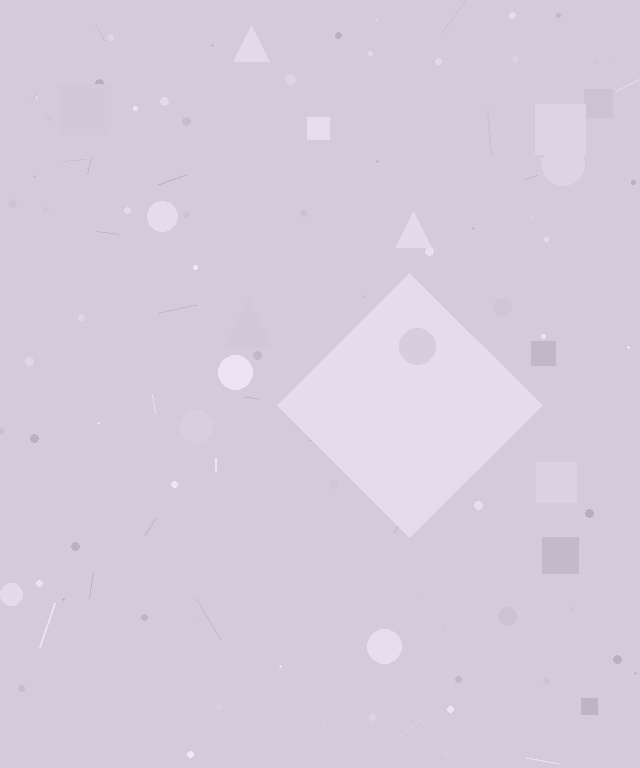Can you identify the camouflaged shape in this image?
The camouflaged shape is a diamond.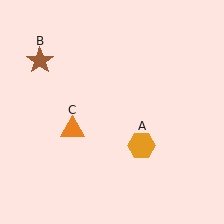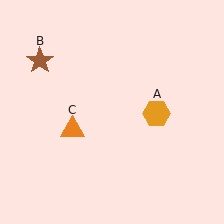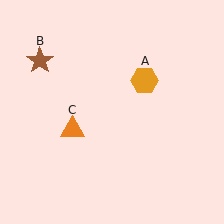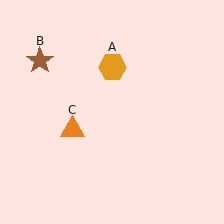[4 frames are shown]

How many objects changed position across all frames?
1 object changed position: orange hexagon (object A).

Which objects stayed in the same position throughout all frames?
Brown star (object B) and orange triangle (object C) remained stationary.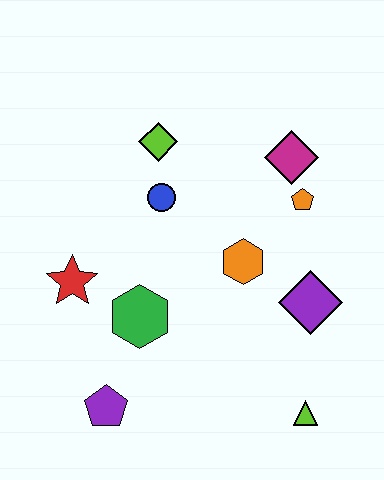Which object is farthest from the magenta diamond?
The purple pentagon is farthest from the magenta diamond.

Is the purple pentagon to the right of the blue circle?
No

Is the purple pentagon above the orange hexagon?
No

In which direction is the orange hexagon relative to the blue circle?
The orange hexagon is to the right of the blue circle.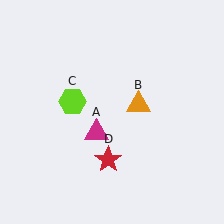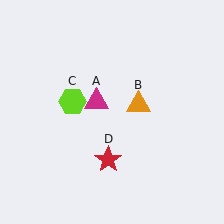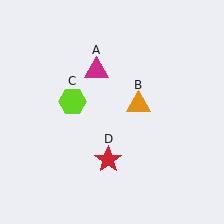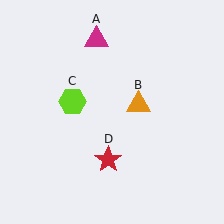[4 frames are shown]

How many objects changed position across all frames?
1 object changed position: magenta triangle (object A).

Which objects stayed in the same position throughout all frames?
Orange triangle (object B) and lime hexagon (object C) and red star (object D) remained stationary.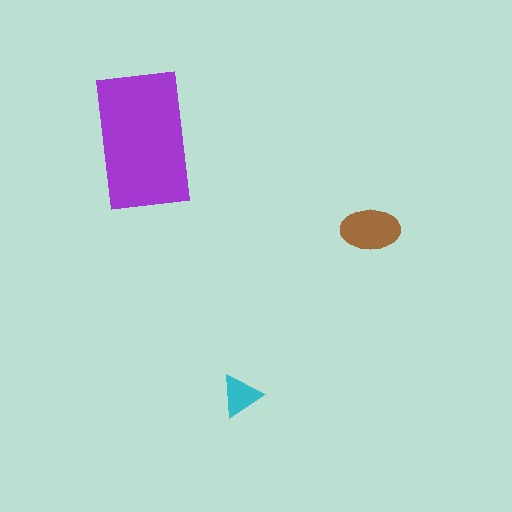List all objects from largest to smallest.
The purple rectangle, the brown ellipse, the cyan triangle.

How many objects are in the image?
There are 3 objects in the image.